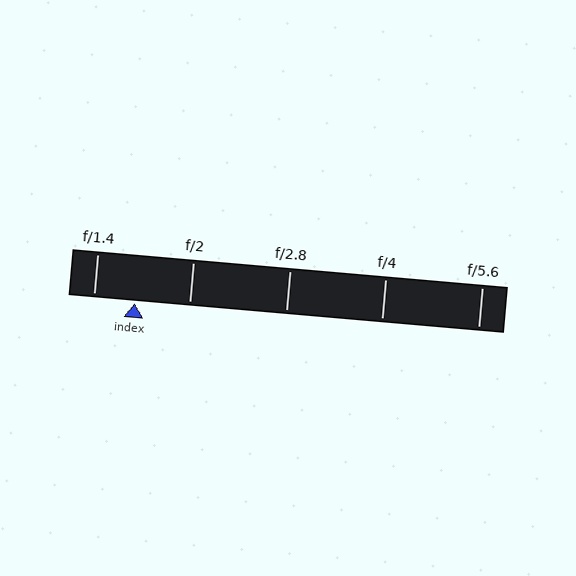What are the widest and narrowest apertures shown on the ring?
The widest aperture shown is f/1.4 and the narrowest is f/5.6.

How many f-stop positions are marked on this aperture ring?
There are 5 f-stop positions marked.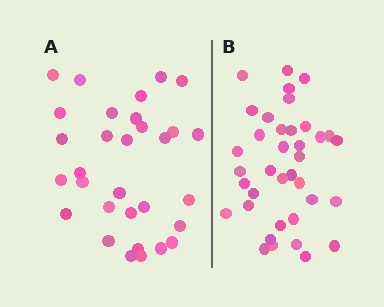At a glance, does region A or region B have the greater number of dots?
Region B (the right region) has more dots.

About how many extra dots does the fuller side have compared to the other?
Region B has about 6 more dots than region A.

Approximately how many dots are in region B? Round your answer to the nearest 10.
About 40 dots. (The exact count is 37, which rounds to 40.)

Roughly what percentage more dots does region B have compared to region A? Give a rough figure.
About 20% more.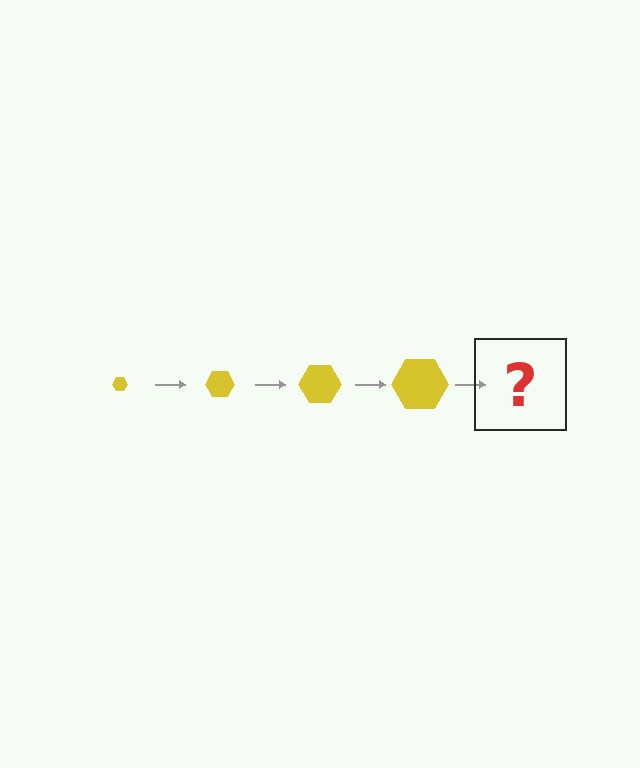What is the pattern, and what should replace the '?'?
The pattern is that the hexagon gets progressively larger each step. The '?' should be a yellow hexagon, larger than the previous one.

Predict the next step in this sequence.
The next step is a yellow hexagon, larger than the previous one.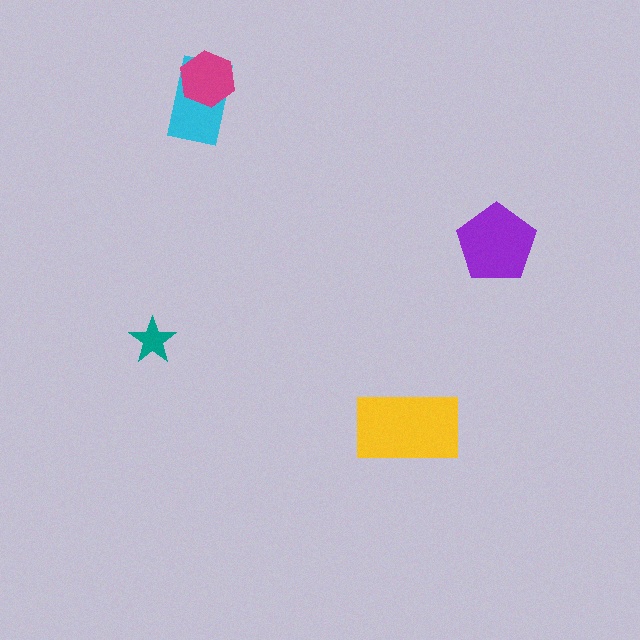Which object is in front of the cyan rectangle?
The magenta hexagon is in front of the cyan rectangle.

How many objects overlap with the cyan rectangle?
1 object overlaps with the cyan rectangle.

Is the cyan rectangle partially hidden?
Yes, it is partially covered by another shape.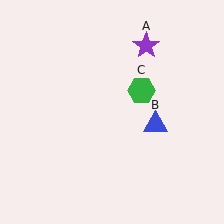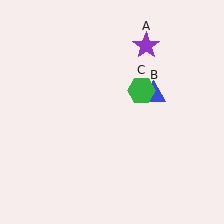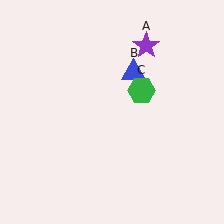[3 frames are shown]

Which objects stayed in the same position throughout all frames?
Purple star (object A) and green hexagon (object C) remained stationary.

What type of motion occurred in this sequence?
The blue triangle (object B) rotated counterclockwise around the center of the scene.